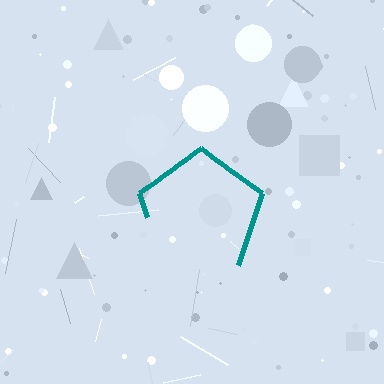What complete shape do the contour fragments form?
The contour fragments form a pentagon.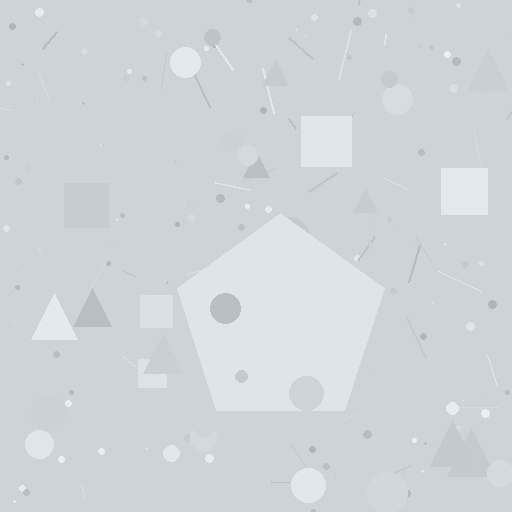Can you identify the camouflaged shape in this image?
The camouflaged shape is a pentagon.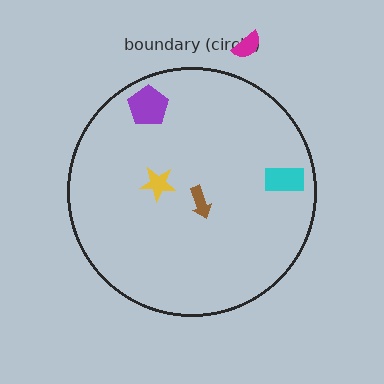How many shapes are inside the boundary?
4 inside, 1 outside.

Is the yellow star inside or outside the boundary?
Inside.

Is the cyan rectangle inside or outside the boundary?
Inside.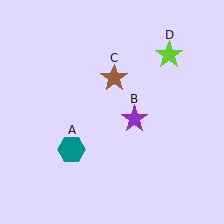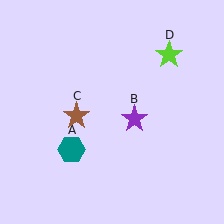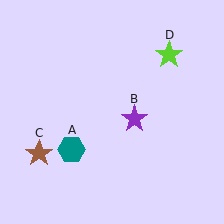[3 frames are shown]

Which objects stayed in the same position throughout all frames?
Teal hexagon (object A) and purple star (object B) and lime star (object D) remained stationary.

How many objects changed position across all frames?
1 object changed position: brown star (object C).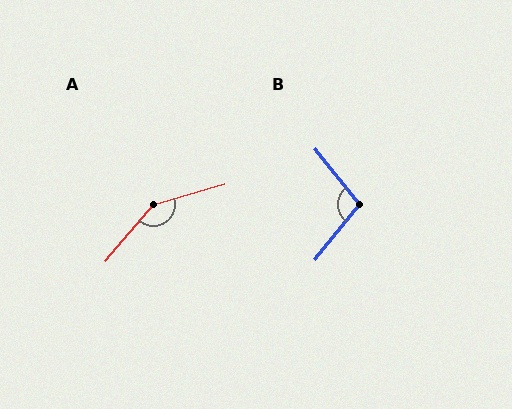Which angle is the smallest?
B, at approximately 102 degrees.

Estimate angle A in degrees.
Approximately 146 degrees.